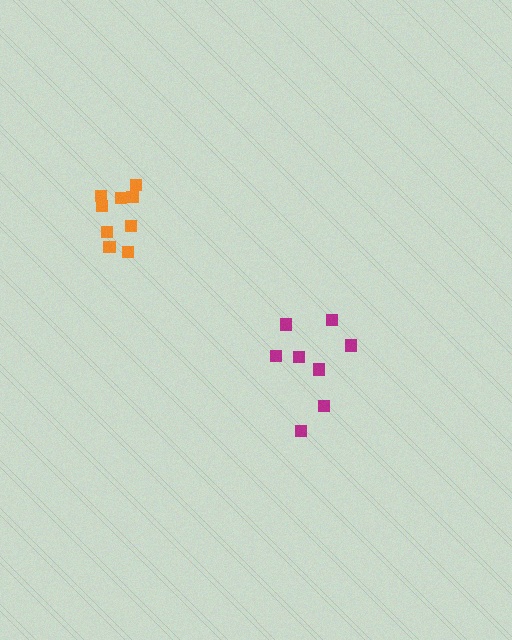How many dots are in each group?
Group 1: 9 dots, Group 2: 8 dots (17 total).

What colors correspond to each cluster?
The clusters are colored: orange, magenta.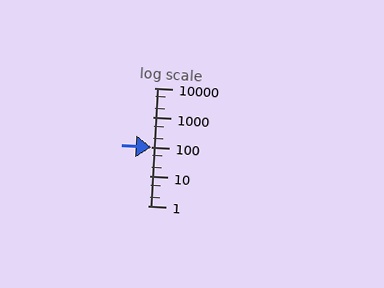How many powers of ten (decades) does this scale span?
The scale spans 4 decades, from 1 to 10000.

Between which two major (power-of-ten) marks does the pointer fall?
The pointer is between 10 and 100.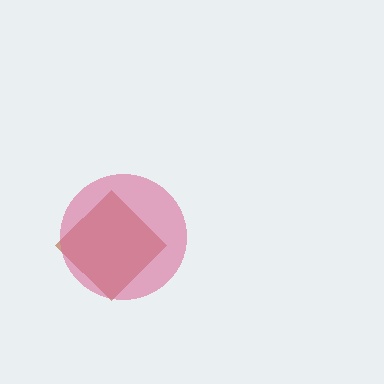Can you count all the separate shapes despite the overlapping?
Yes, there are 2 separate shapes.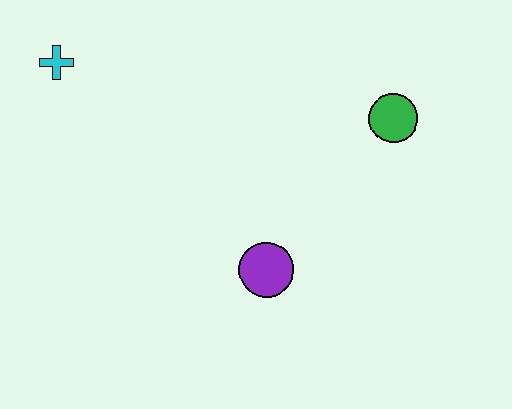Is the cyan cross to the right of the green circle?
No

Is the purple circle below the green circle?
Yes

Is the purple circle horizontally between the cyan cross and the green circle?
Yes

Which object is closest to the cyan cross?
The purple circle is closest to the cyan cross.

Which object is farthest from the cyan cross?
The green circle is farthest from the cyan cross.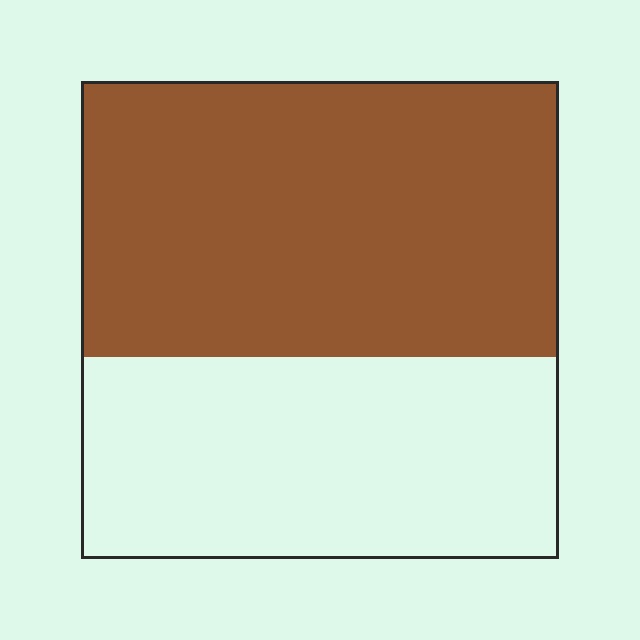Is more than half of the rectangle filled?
Yes.